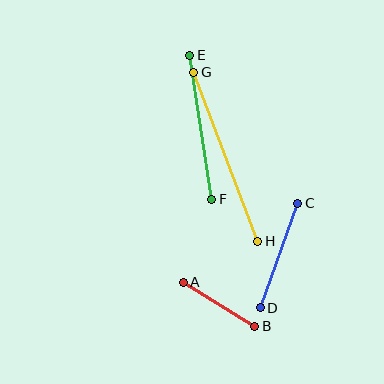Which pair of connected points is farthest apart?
Points G and H are farthest apart.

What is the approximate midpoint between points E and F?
The midpoint is at approximately (201, 127) pixels.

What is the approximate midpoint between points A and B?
The midpoint is at approximately (219, 304) pixels.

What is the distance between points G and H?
The distance is approximately 181 pixels.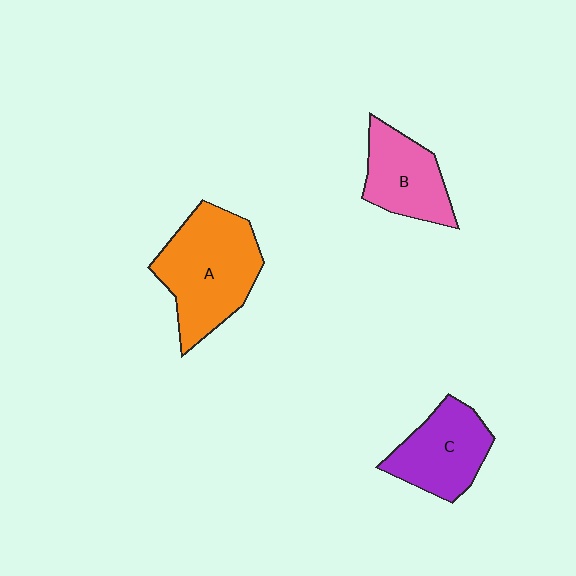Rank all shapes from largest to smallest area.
From largest to smallest: A (orange), C (purple), B (pink).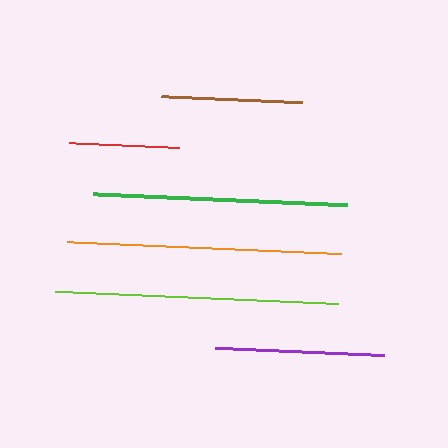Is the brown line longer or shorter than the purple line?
The purple line is longer than the brown line.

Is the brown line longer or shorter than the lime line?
The lime line is longer than the brown line.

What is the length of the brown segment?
The brown segment is approximately 142 pixels long.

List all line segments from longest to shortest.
From longest to shortest: lime, orange, green, purple, brown, red.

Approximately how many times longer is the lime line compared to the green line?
The lime line is approximately 1.1 times the length of the green line.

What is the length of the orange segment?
The orange segment is approximately 274 pixels long.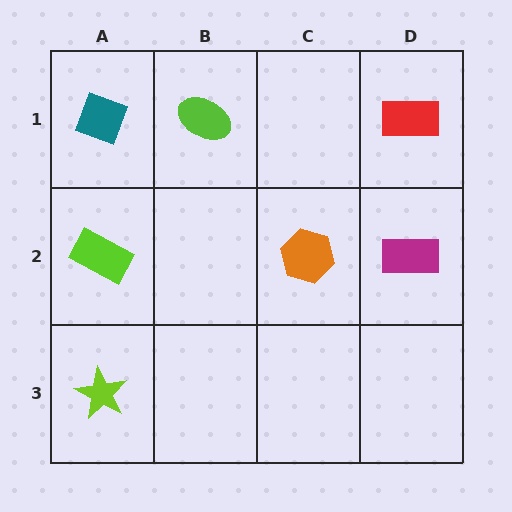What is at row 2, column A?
A lime rectangle.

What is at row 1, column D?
A red rectangle.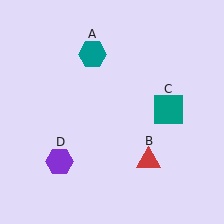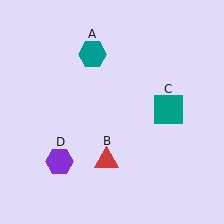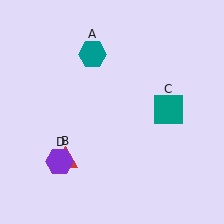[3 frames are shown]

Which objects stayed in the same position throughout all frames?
Teal hexagon (object A) and teal square (object C) and purple hexagon (object D) remained stationary.